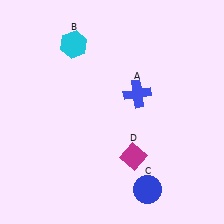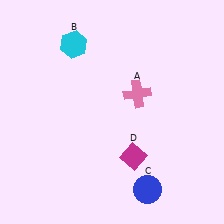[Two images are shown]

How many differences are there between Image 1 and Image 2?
There is 1 difference between the two images.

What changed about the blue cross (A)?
In Image 1, A is blue. In Image 2, it changed to pink.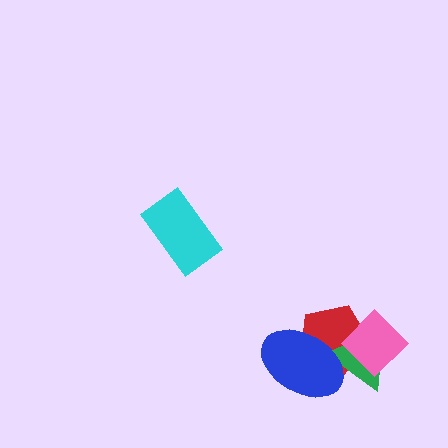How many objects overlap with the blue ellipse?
2 objects overlap with the blue ellipse.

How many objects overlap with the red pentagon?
3 objects overlap with the red pentagon.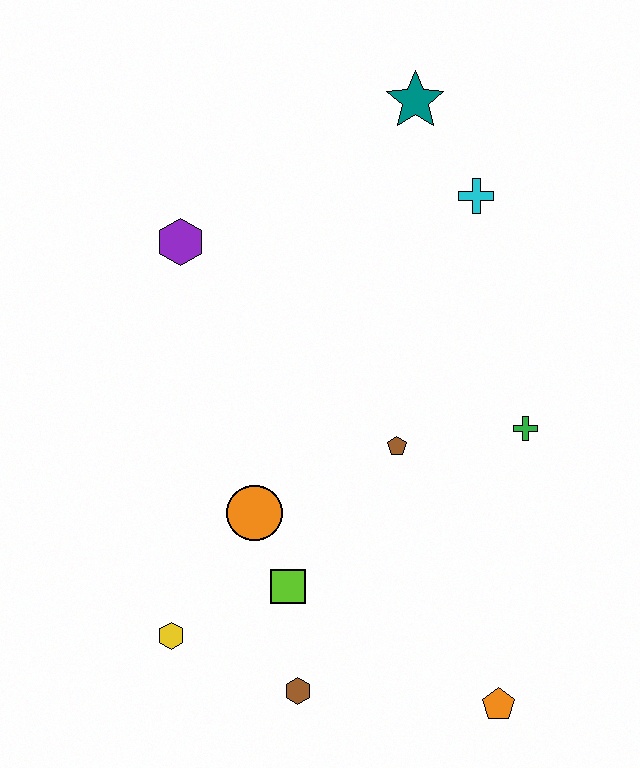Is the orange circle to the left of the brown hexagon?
Yes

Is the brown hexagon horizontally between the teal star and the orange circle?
Yes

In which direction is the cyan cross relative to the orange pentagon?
The cyan cross is above the orange pentagon.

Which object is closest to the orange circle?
The lime square is closest to the orange circle.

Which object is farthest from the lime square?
The teal star is farthest from the lime square.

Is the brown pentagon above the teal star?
No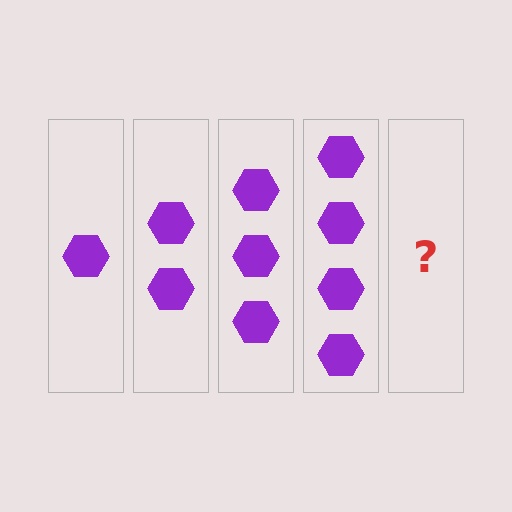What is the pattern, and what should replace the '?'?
The pattern is that each step adds one more hexagon. The '?' should be 5 hexagons.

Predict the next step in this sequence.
The next step is 5 hexagons.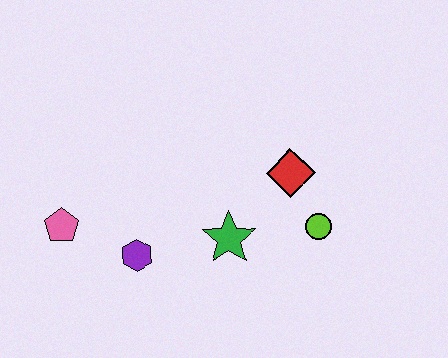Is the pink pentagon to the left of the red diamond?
Yes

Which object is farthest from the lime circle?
The pink pentagon is farthest from the lime circle.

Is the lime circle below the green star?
No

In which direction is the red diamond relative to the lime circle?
The red diamond is above the lime circle.